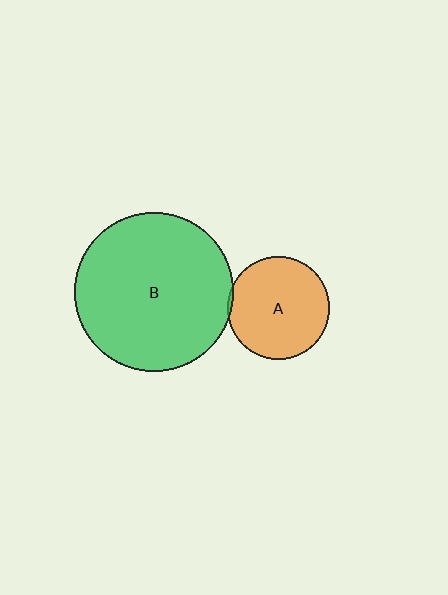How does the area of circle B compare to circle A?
Approximately 2.4 times.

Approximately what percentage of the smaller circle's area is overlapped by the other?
Approximately 5%.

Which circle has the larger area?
Circle B (green).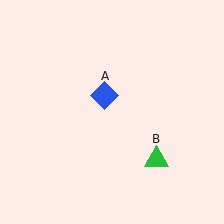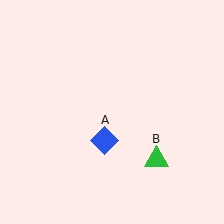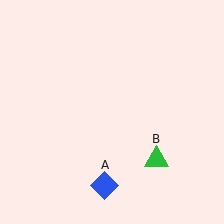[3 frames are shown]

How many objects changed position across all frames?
1 object changed position: blue diamond (object A).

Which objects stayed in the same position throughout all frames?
Green triangle (object B) remained stationary.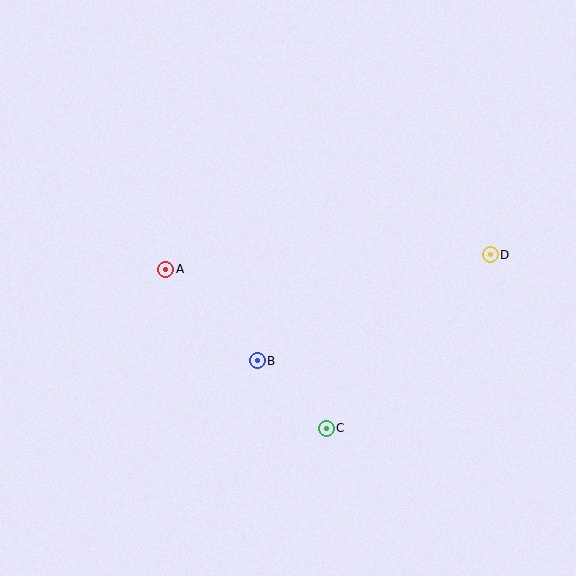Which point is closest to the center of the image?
Point B at (257, 361) is closest to the center.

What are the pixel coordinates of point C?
Point C is at (326, 428).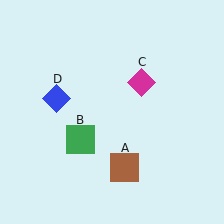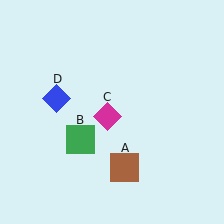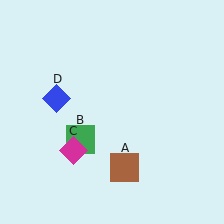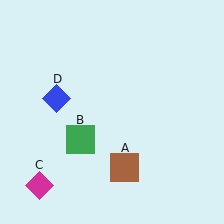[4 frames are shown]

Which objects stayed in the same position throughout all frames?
Brown square (object A) and green square (object B) and blue diamond (object D) remained stationary.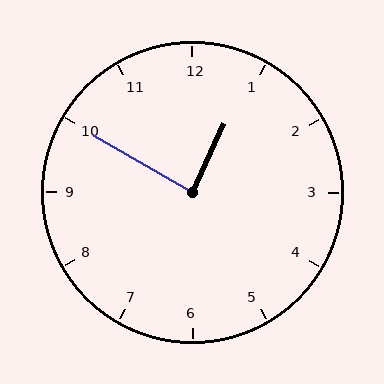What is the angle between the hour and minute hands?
Approximately 85 degrees.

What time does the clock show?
12:50.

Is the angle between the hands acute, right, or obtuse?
It is right.